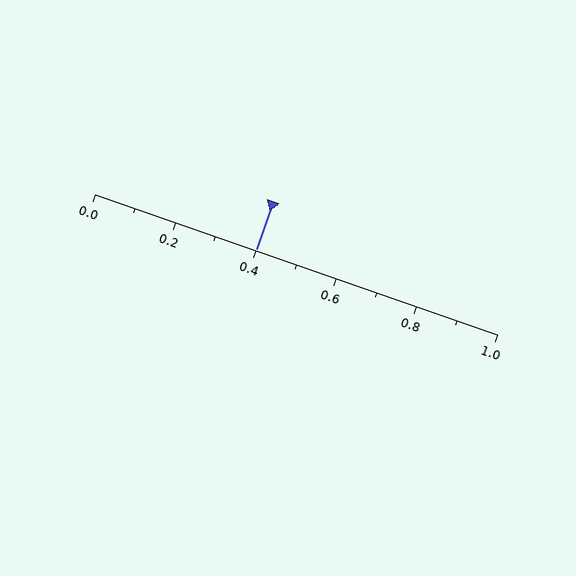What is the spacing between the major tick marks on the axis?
The major ticks are spaced 0.2 apart.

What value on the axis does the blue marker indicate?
The marker indicates approximately 0.4.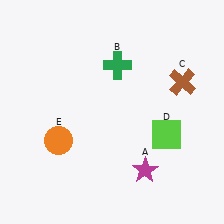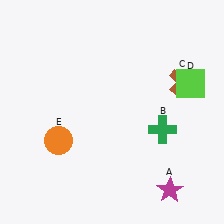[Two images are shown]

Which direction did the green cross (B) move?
The green cross (B) moved down.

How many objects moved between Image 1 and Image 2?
3 objects moved between the two images.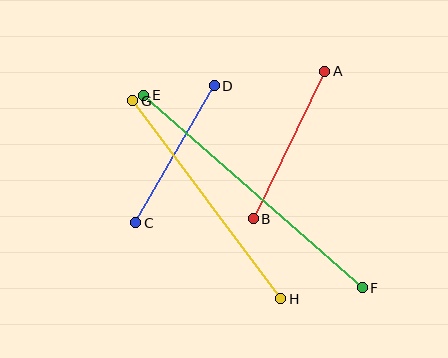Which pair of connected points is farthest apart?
Points E and F are farthest apart.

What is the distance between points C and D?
The distance is approximately 158 pixels.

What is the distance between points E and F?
The distance is approximately 291 pixels.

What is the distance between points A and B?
The distance is approximately 164 pixels.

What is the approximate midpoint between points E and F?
The midpoint is at approximately (253, 191) pixels.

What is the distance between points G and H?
The distance is approximately 247 pixels.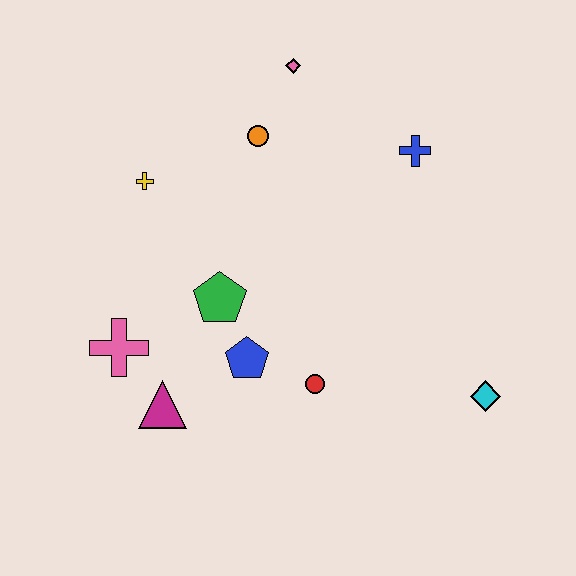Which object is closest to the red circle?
The blue pentagon is closest to the red circle.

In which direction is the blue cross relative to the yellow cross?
The blue cross is to the right of the yellow cross.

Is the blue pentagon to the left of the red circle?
Yes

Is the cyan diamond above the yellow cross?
No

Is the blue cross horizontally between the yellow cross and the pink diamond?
No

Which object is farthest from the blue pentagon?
The pink diamond is farthest from the blue pentagon.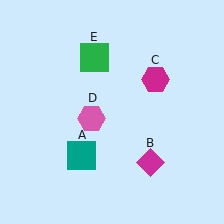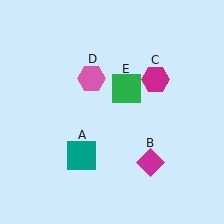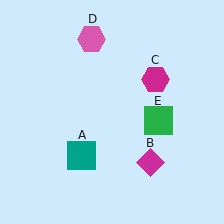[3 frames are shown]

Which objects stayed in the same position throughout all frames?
Teal square (object A) and magenta diamond (object B) and magenta hexagon (object C) remained stationary.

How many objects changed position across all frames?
2 objects changed position: pink hexagon (object D), green square (object E).